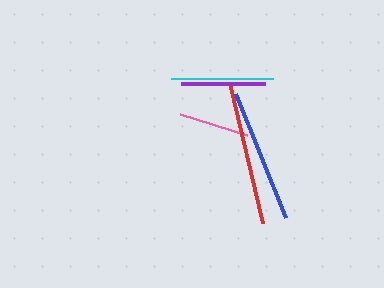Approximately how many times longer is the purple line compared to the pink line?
The purple line is approximately 1.2 times the length of the pink line.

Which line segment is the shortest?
The pink line is the shortest at approximately 70 pixels.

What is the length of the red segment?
The red segment is approximately 143 pixels long.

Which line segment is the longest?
The red line is the longest at approximately 143 pixels.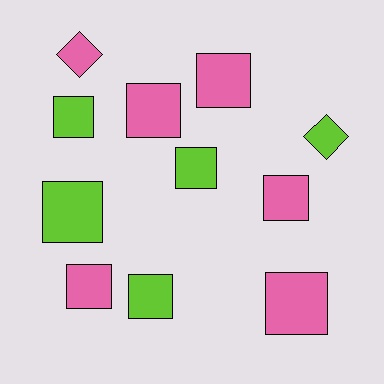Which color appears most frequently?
Pink, with 6 objects.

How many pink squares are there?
There are 5 pink squares.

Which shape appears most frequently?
Square, with 9 objects.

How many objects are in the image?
There are 11 objects.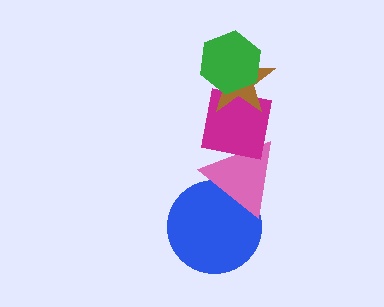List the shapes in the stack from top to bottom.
From top to bottom: the green hexagon, the brown star, the magenta square, the pink triangle, the blue circle.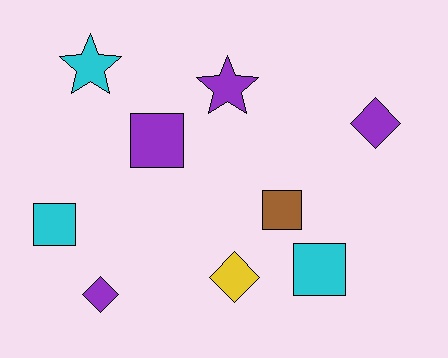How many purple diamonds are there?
There are 2 purple diamonds.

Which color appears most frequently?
Purple, with 4 objects.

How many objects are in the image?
There are 9 objects.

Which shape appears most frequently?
Square, with 4 objects.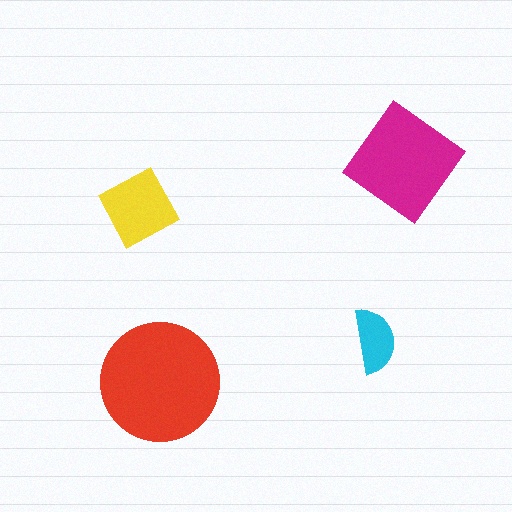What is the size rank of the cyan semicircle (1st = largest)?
4th.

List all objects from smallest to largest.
The cyan semicircle, the yellow square, the magenta diamond, the red circle.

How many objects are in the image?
There are 4 objects in the image.